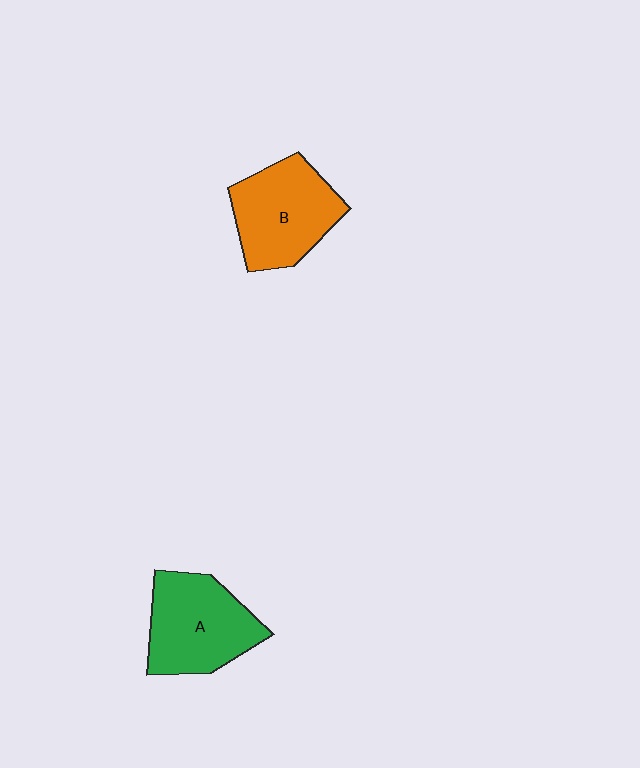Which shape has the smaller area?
Shape B (orange).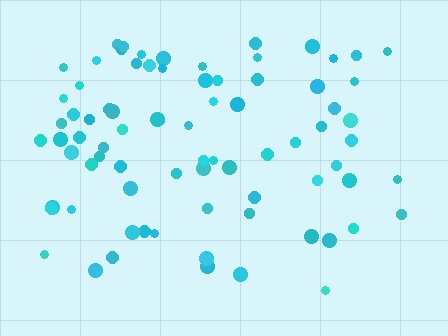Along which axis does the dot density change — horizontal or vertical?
Vertical.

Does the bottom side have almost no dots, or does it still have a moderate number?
Still a moderate number, just noticeably fewer than the top.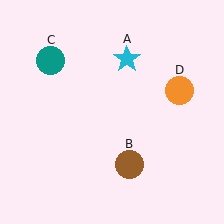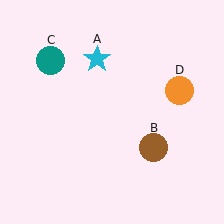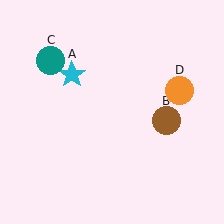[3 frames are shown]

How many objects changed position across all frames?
2 objects changed position: cyan star (object A), brown circle (object B).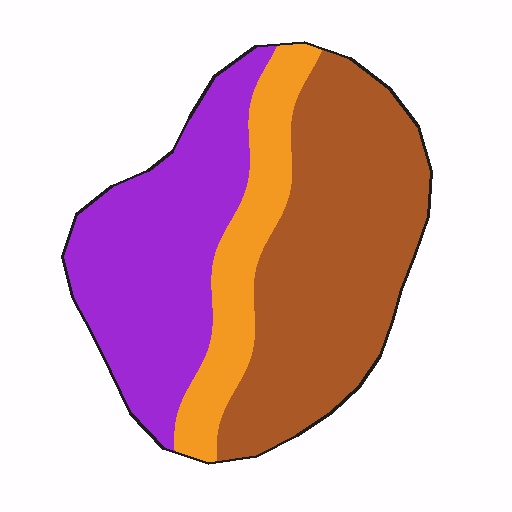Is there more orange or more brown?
Brown.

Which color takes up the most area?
Brown, at roughly 45%.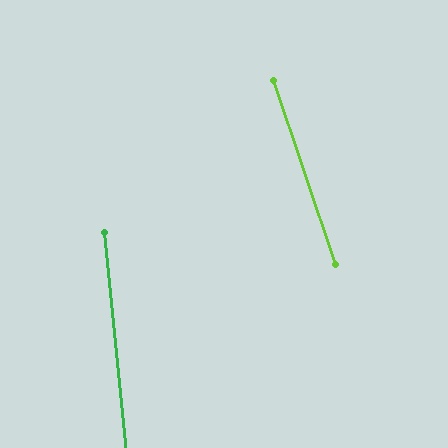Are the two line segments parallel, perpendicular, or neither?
Neither parallel nor perpendicular — they differ by about 13°.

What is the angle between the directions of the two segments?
Approximately 13 degrees.